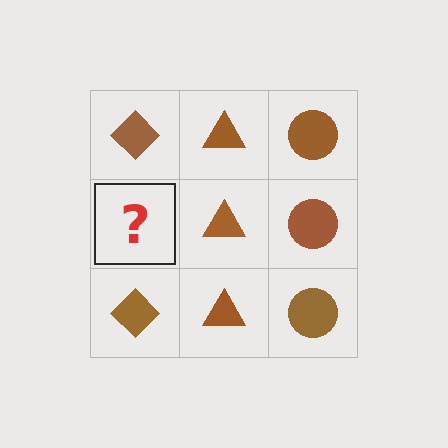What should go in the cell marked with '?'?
The missing cell should contain a brown diamond.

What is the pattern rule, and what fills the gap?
The rule is that each column has a consistent shape. The gap should be filled with a brown diamond.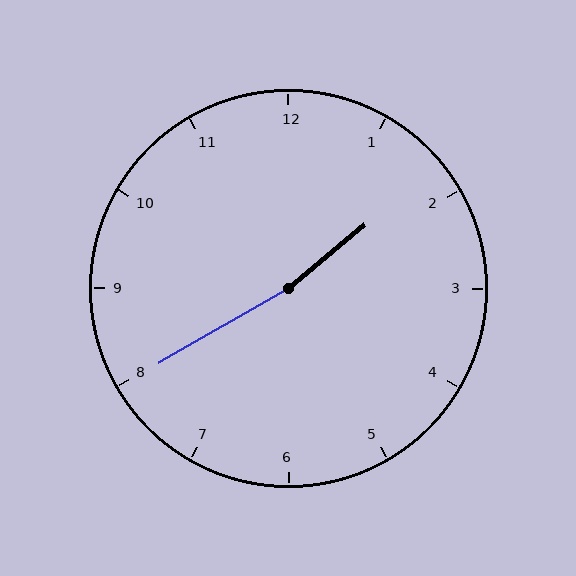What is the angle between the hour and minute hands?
Approximately 170 degrees.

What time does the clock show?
1:40.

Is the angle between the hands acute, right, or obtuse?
It is obtuse.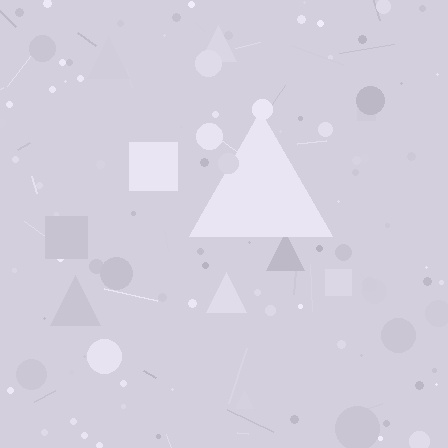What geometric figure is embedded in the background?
A triangle is embedded in the background.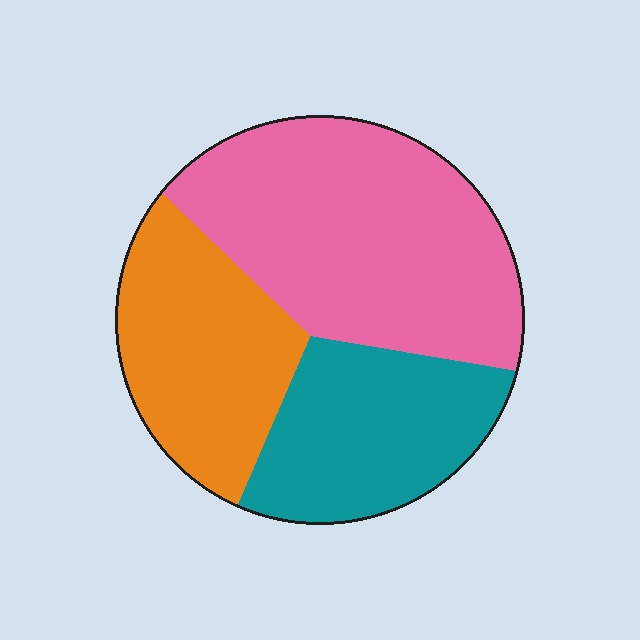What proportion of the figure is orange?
Orange takes up between a quarter and a half of the figure.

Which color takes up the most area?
Pink, at roughly 45%.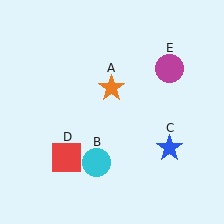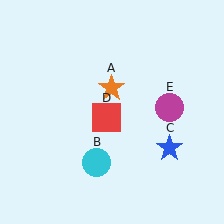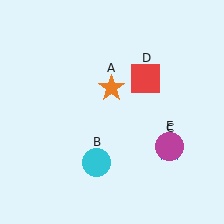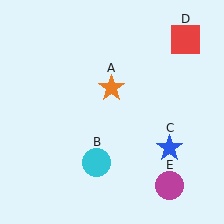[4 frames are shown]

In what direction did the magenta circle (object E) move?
The magenta circle (object E) moved down.